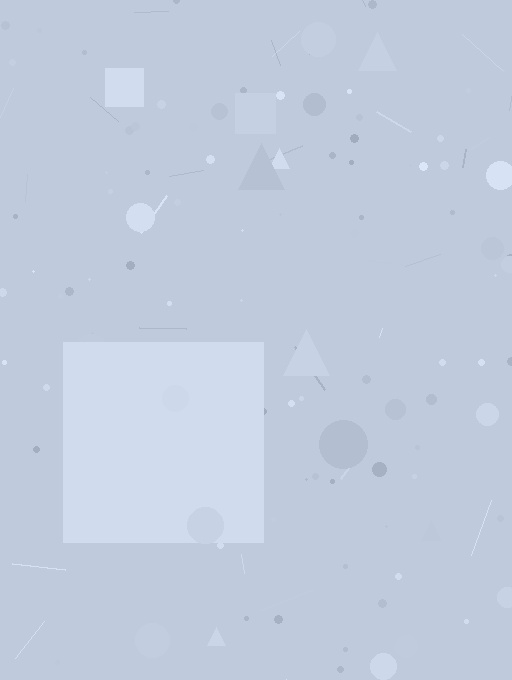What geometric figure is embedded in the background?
A square is embedded in the background.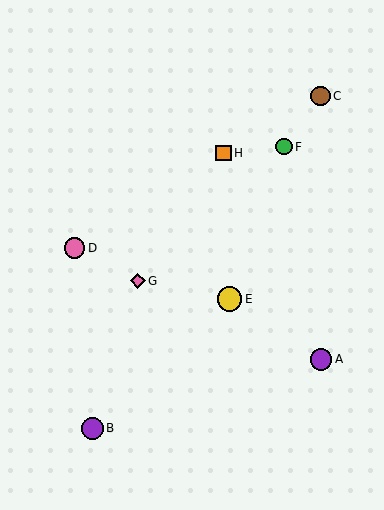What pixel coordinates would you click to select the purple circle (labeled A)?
Click at (321, 359) to select the purple circle A.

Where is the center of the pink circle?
The center of the pink circle is at (75, 248).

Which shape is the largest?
The yellow circle (labeled E) is the largest.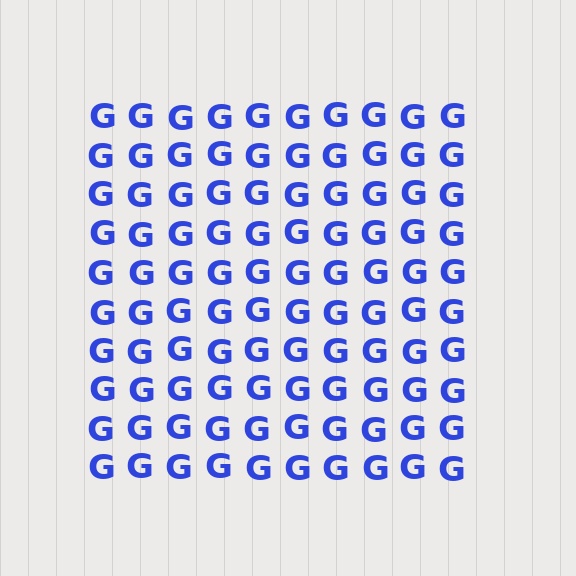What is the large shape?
The large shape is a square.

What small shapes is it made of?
It is made of small letter G's.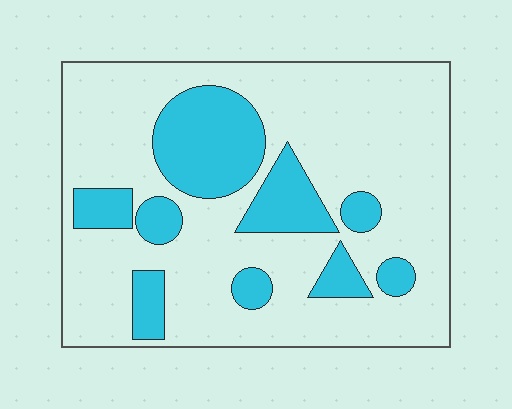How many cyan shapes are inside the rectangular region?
9.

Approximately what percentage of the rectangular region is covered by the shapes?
Approximately 25%.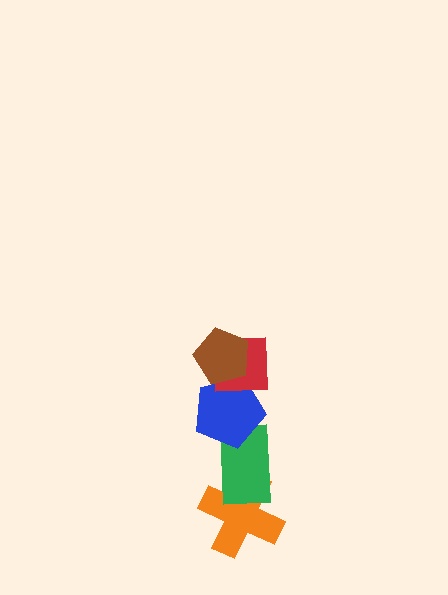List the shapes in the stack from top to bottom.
From top to bottom: the brown pentagon, the red square, the blue pentagon, the green rectangle, the orange cross.